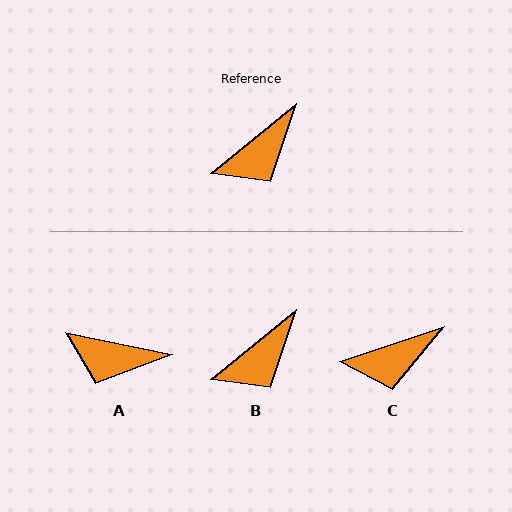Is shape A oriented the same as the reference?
No, it is off by about 51 degrees.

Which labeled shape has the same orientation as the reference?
B.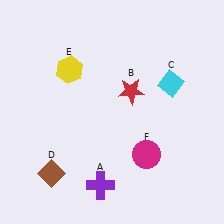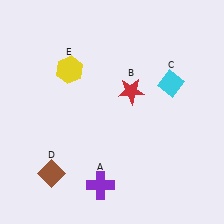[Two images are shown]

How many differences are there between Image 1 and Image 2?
There is 1 difference between the two images.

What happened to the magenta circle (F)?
The magenta circle (F) was removed in Image 2. It was in the bottom-right area of Image 1.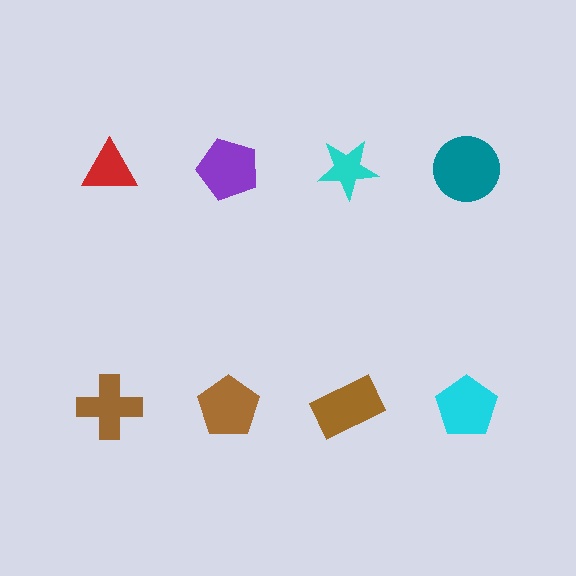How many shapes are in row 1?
4 shapes.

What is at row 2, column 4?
A cyan pentagon.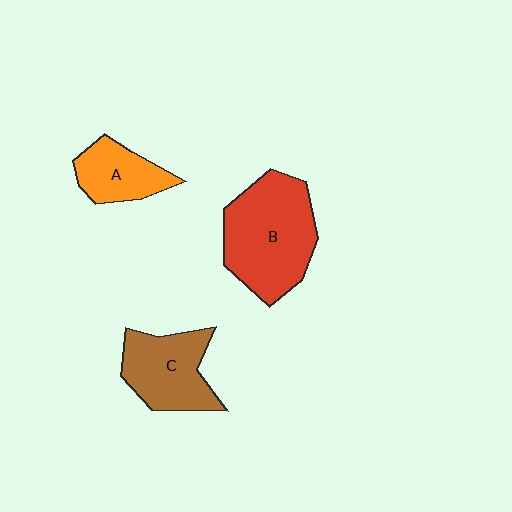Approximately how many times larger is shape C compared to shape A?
Approximately 1.4 times.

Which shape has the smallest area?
Shape A (orange).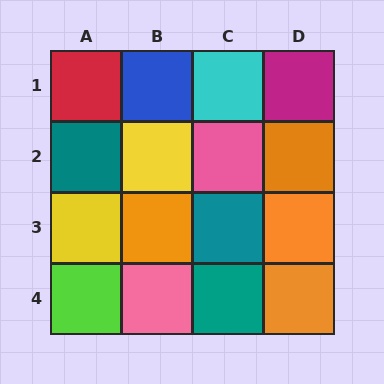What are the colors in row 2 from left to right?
Teal, yellow, pink, orange.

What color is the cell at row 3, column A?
Yellow.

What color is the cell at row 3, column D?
Orange.